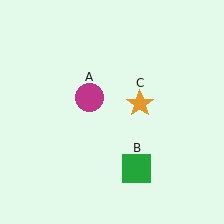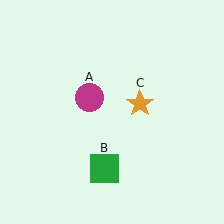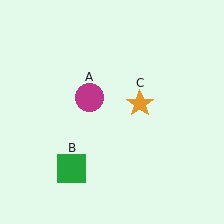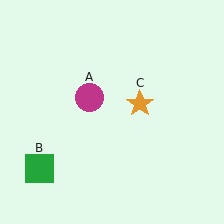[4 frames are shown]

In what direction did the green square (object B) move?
The green square (object B) moved left.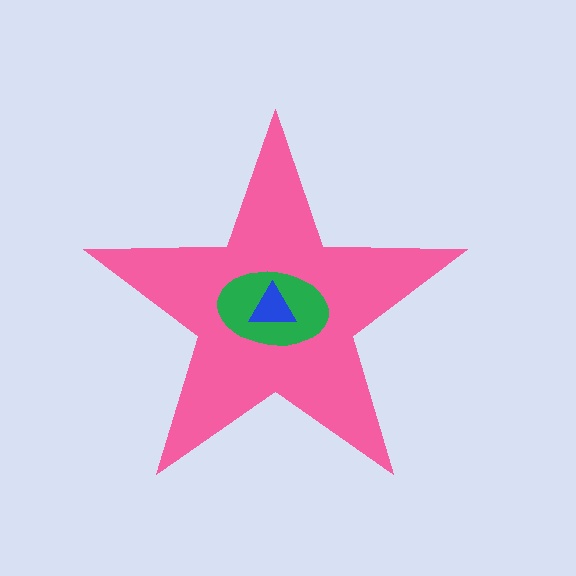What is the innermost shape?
The blue triangle.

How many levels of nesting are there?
3.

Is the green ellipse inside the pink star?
Yes.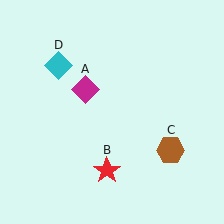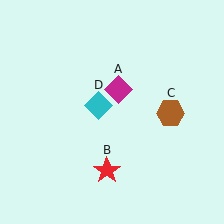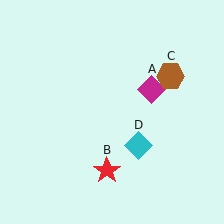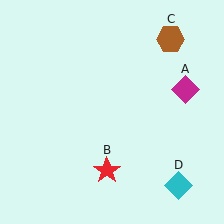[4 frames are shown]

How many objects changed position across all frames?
3 objects changed position: magenta diamond (object A), brown hexagon (object C), cyan diamond (object D).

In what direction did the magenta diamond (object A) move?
The magenta diamond (object A) moved right.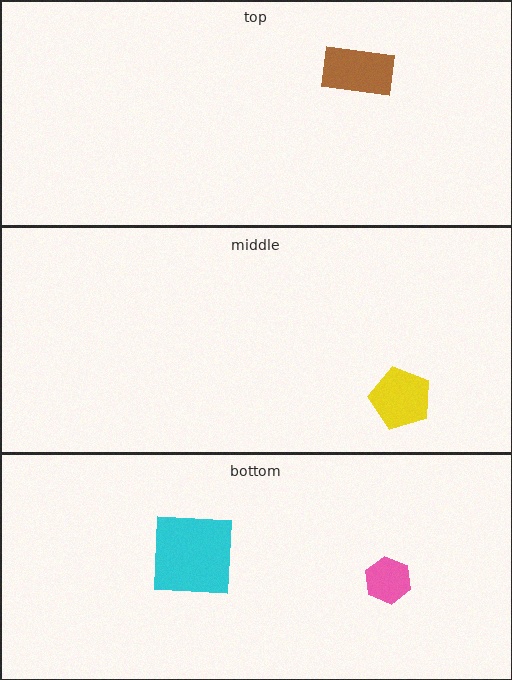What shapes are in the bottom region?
The cyan square, the pink hexagon.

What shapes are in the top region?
The brown rectangle.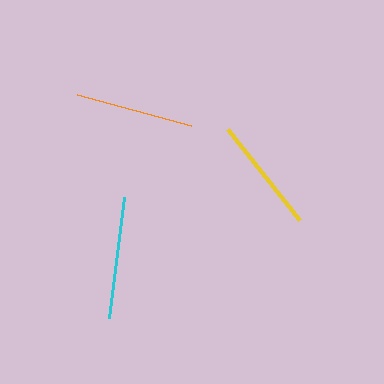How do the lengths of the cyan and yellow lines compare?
The cyan and yellow lines are approximately the same length.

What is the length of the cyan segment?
The cyan segment is approximately 122 pixels long.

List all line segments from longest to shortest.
From longest to shortest: cyan, orange, yellow.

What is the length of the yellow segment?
The yellow segment is approximately 115 pixels long.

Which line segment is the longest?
The cyan line is the longest at approximately 122 pixels.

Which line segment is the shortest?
The yellow line is the shortest at approximately 115 pixels.